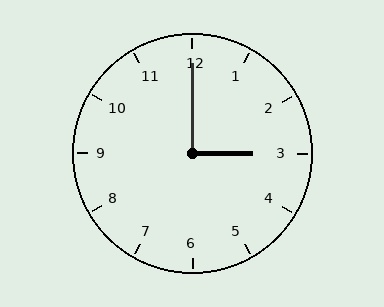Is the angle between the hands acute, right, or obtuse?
It is right.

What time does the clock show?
3:00.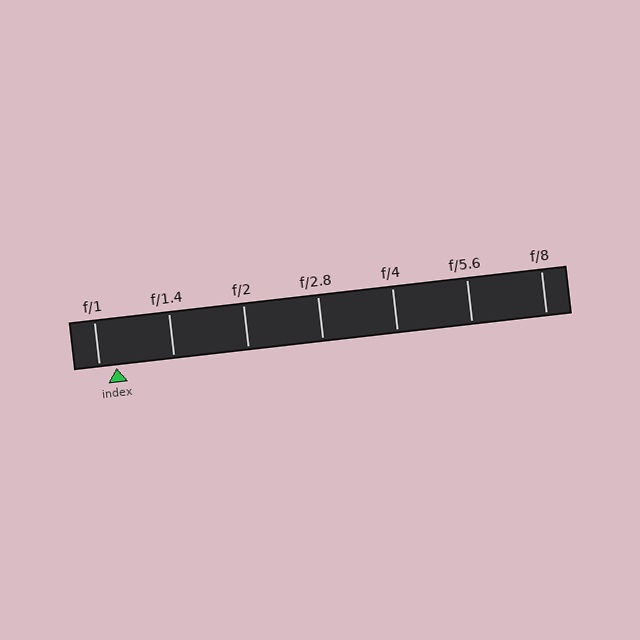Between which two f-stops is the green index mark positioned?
The index mark is between f/1 and f/1.4.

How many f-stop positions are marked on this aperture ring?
There are 7 f-stop positions marked.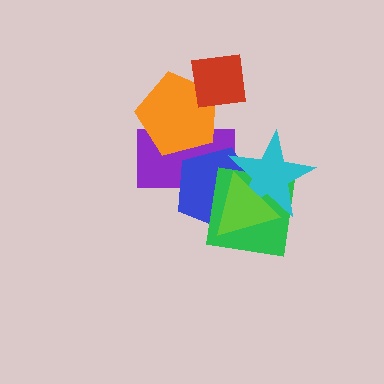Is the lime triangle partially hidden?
No, no other shape covers it.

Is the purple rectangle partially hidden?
Yes, it is partially covered by another shape.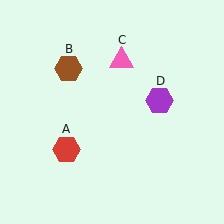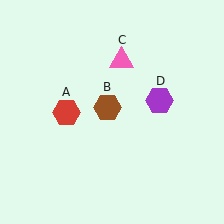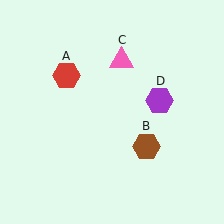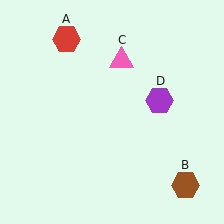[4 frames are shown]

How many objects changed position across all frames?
2 objects changed position: red hexagon (object A), brown hexagon (object B).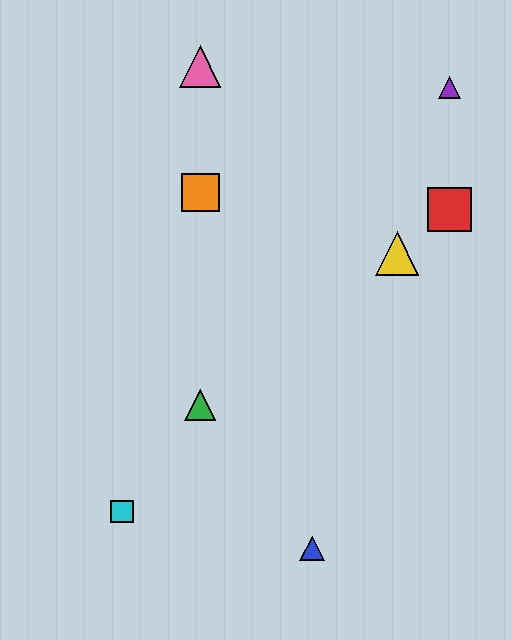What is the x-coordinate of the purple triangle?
The purple triangle is at x≈450.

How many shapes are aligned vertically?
3 shapes (the green triangle, the orange square, the pink triangle) are aligned vertically.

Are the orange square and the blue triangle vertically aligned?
No, the orange square is at x≈200 and the blue triangle is at x≈312.